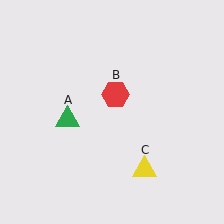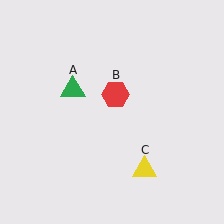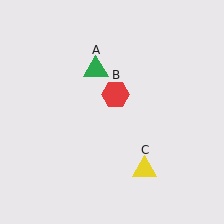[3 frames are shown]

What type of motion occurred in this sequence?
The green triangle (object A) rotated clockwise around the center of the scene.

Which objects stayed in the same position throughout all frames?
Red hexagon (object B) and yellow triangle (object C) remained stationary.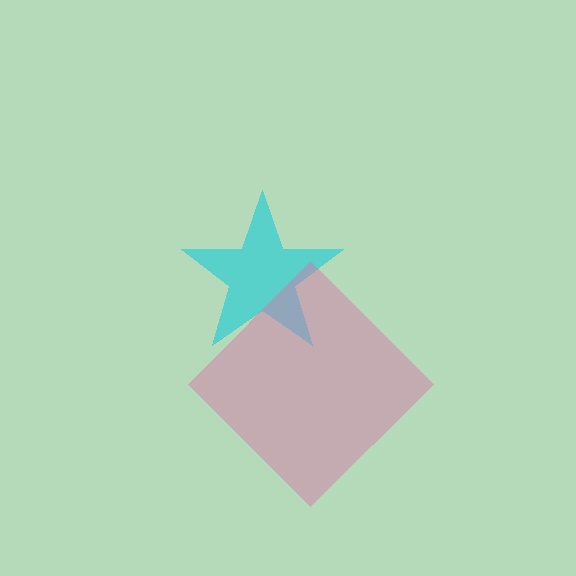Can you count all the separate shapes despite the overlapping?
Yes, there are 2 separate shapes.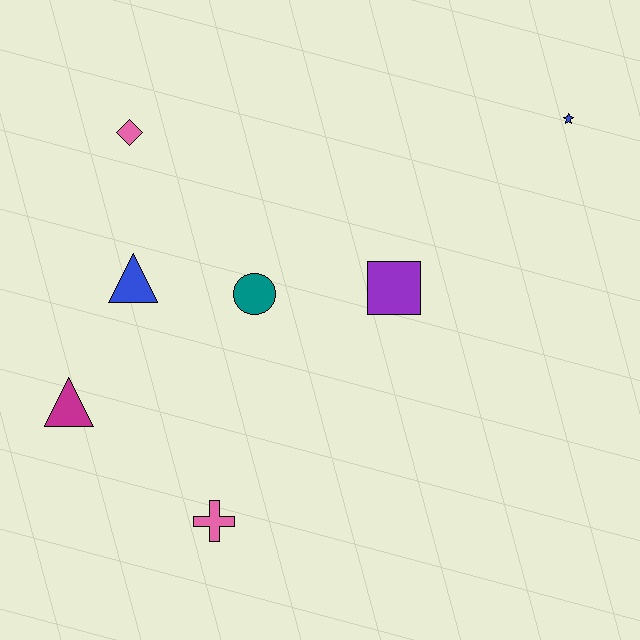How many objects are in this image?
There are 7 objects.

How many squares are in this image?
There is 1 square.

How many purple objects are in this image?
There is 1 purple object.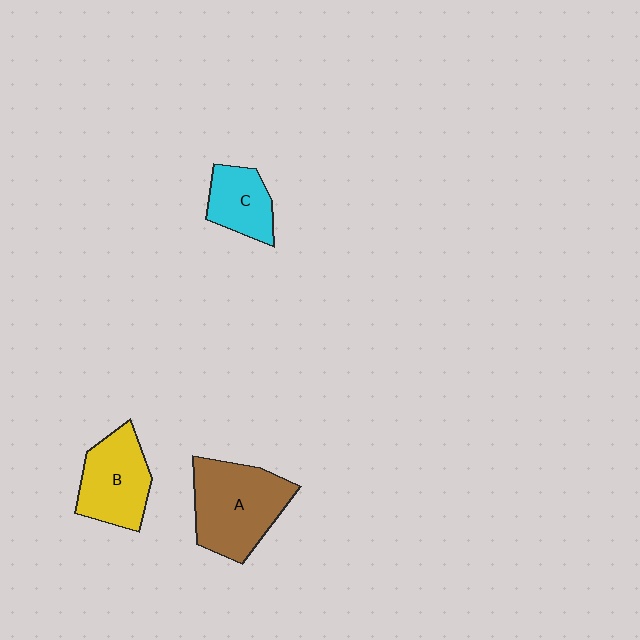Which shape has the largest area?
Shape A (brown).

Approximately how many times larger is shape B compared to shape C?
Approximately 1.4 times.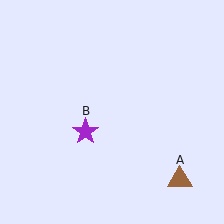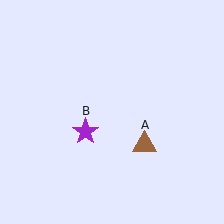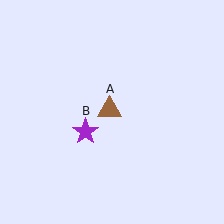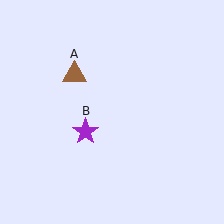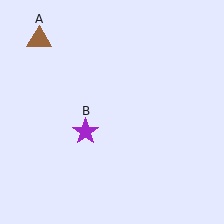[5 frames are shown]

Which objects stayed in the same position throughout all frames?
Purple star (object B) remained stationary.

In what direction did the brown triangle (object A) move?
The brown triangle (object A) moved up and to the left.